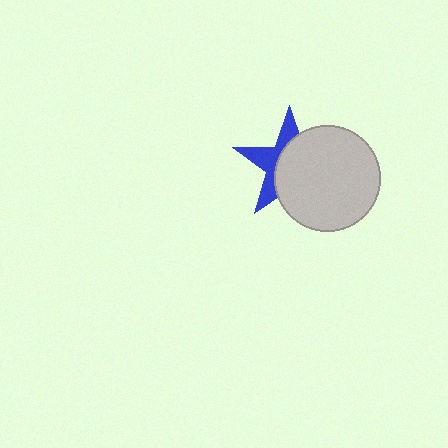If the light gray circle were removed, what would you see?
You would see the complete blue star.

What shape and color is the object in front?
The object in front is a light gray circle.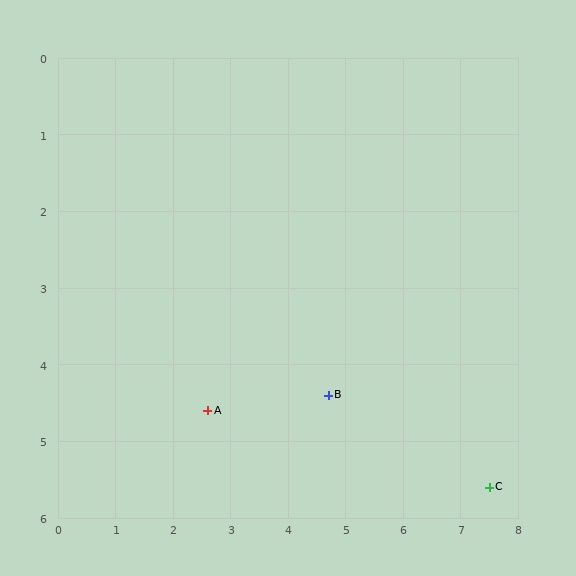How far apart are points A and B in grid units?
Points A and B are about 2.1 grid units apart.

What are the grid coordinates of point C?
Point C is at approximately (7.5, 5.6).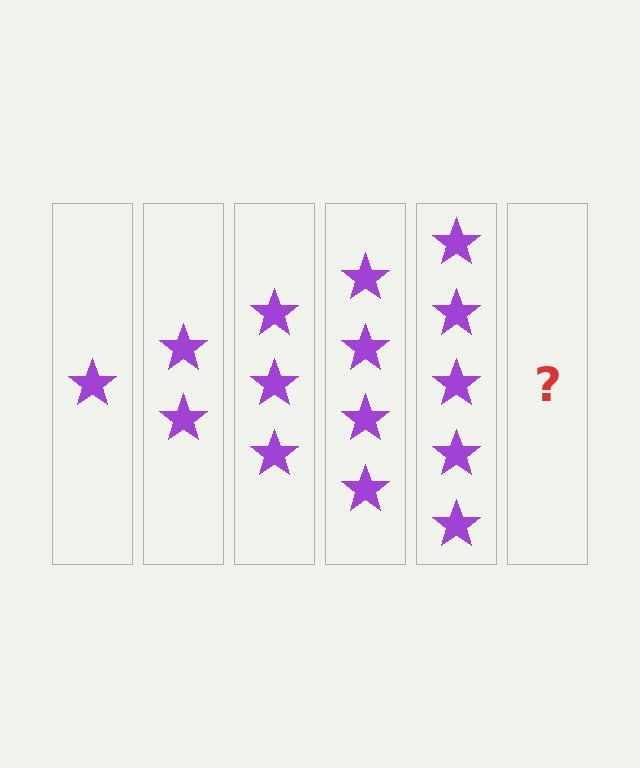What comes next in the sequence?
The next element should be 6 stars.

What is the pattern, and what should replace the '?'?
The pattern is that each step adds one more star. The '?' should be 6 stars.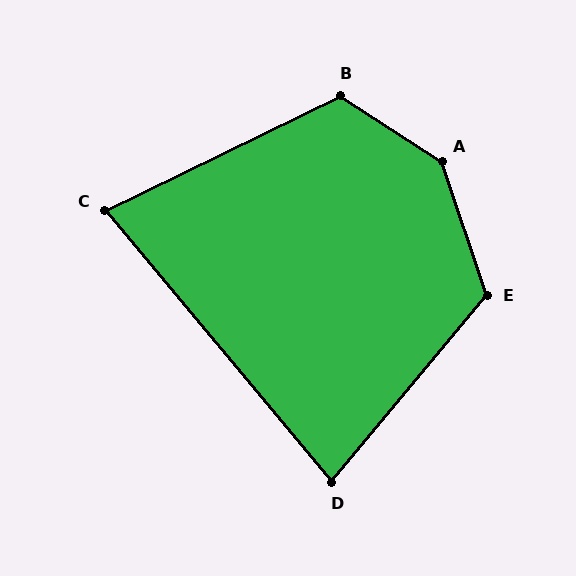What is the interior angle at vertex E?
Approximately 122 degrees (obtuse).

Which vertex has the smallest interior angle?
C, at approximately 76 degrees.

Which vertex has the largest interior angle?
A, at approximately 142 degrees.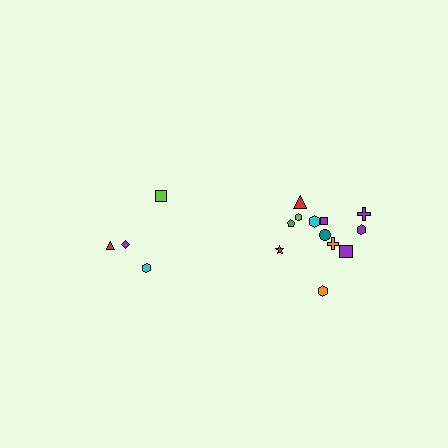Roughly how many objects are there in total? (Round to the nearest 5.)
Roughly 15 objects in total.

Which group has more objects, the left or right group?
The right group.